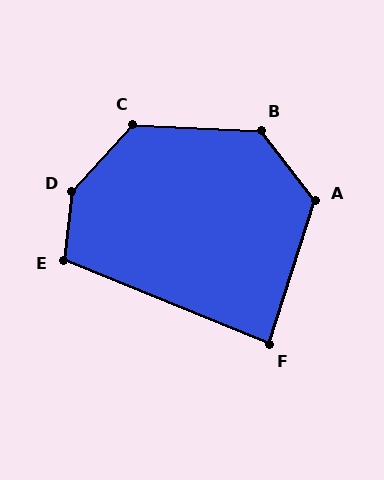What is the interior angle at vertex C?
Approximately 130 degrees (obtuse).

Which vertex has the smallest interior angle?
F, at approximately 86 degrees.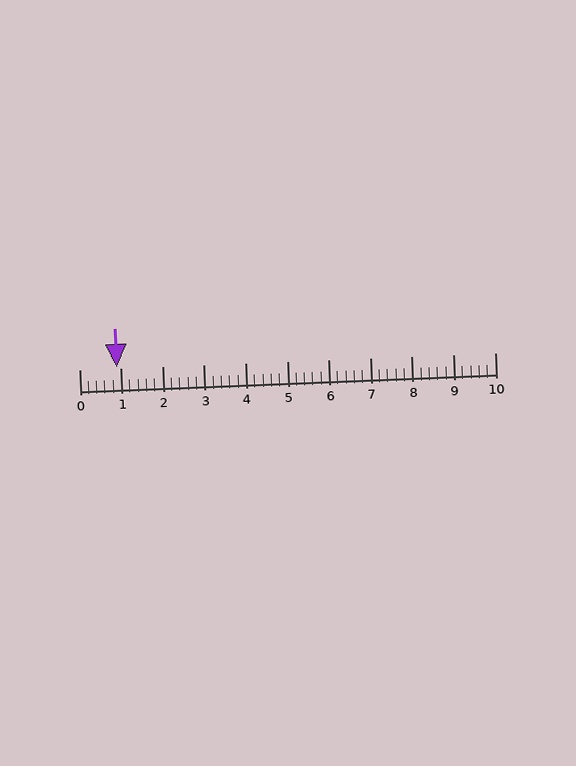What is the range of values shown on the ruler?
The ruler shows values from 0 to 10.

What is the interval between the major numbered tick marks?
The major tick marks are spaced 1 units apart.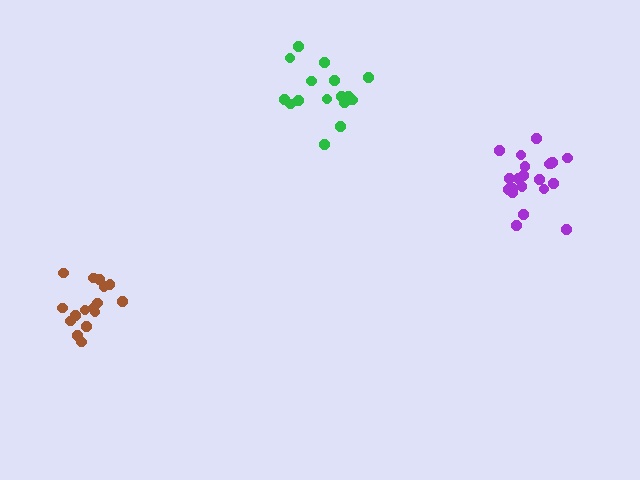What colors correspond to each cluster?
The clusters are colored: green, purple, brown.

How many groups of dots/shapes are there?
There are 3 groups.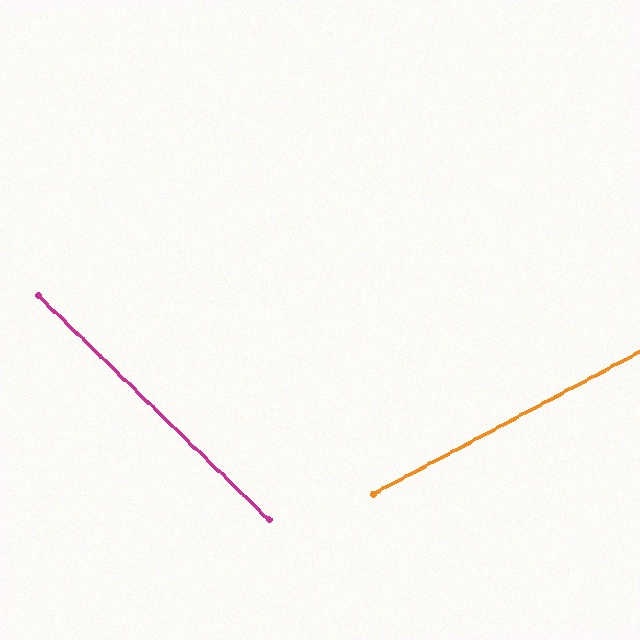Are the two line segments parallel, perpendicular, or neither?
Neither parallel nor perpendicular — they differ by about 72°.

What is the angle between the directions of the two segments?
Approximately 72 degrees.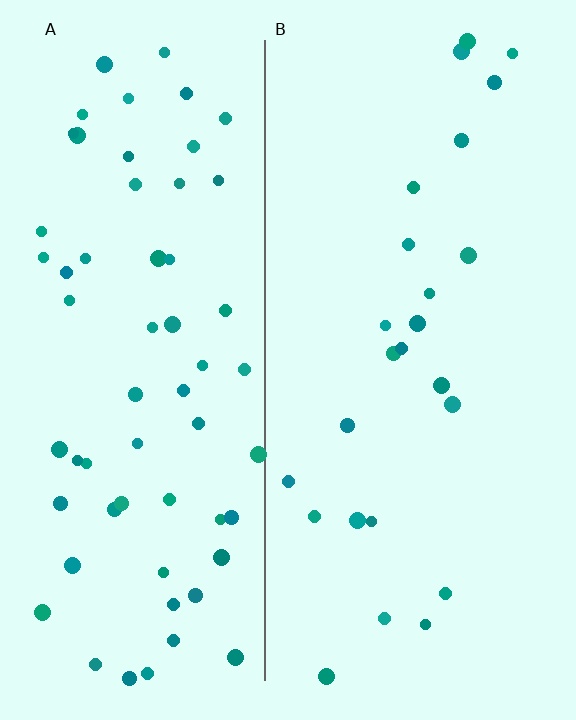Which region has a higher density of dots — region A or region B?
A (the left).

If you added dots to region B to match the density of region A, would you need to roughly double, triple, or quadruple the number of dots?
Approximately triple.